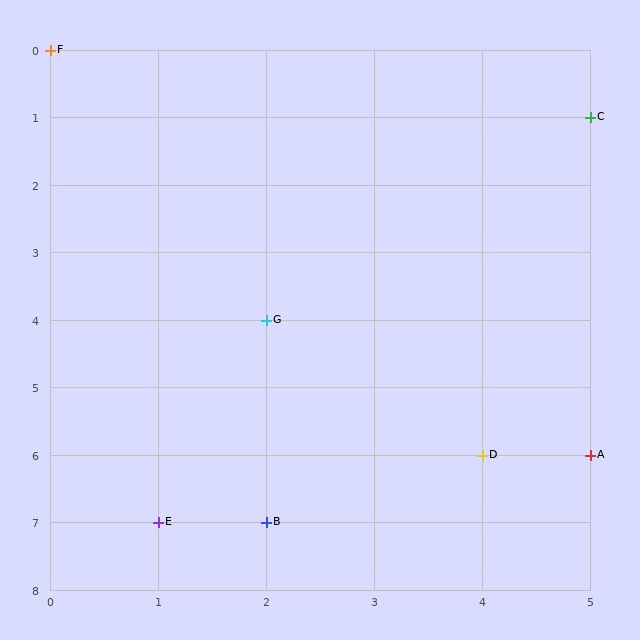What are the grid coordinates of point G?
Point G is at grid coordinates (2, 4).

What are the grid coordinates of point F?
Point F is at grid coordinates (0, 0).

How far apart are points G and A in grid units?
Points G and A are 3 columns and 2 rows apart (about 3.6 grid units diagonally).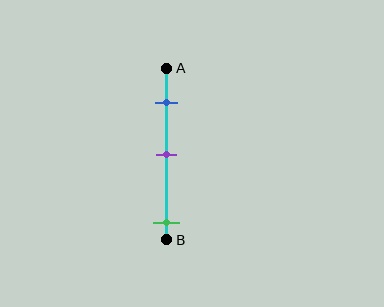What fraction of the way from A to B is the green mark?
The green mark is approximately 90% (0.9) of the way from A to B.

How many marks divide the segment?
There are 3 marks dividing the segment.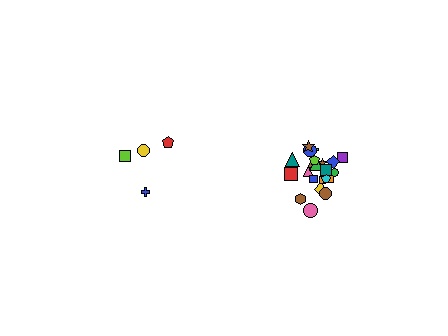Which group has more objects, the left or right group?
The right group.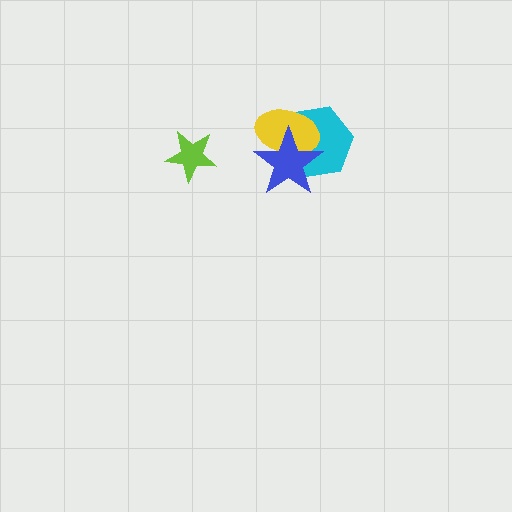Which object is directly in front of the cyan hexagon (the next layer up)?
The yellow ellipse is directly in front of the cyan hexagon.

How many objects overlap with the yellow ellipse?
2 objects overlap with the yellow ellipse.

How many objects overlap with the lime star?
0 objects overlap with the lime star.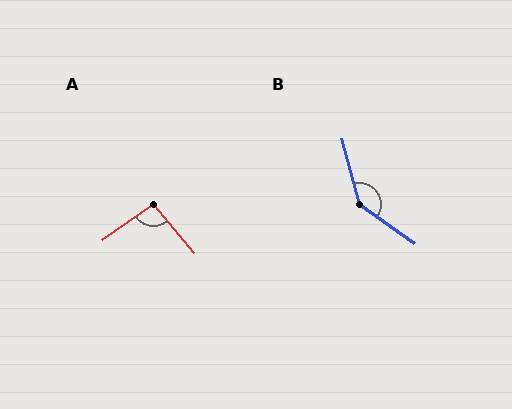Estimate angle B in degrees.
Approximately 140 degrees.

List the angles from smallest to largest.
A (94°), B (140°).